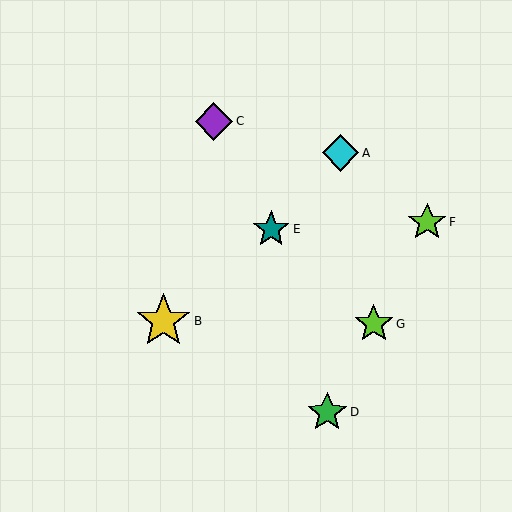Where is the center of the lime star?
The center of the lime star is at (427, 222).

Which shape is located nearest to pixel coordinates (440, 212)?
The lime star (labeled F) at (427, 222) is nearest to that location.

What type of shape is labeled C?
Shape C is a purple diamond.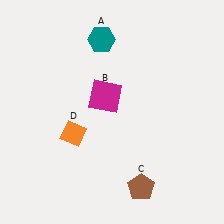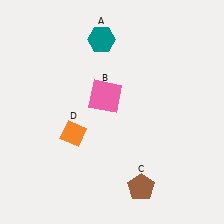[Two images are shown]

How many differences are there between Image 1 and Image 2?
There is 1 difference between the two images.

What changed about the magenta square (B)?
In Image 1, B is magenta. In Image 2, it changed to pink.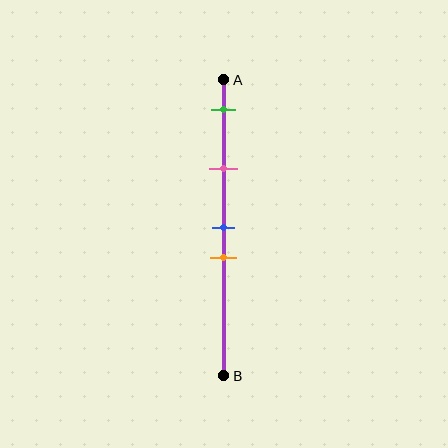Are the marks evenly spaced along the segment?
No, the marks are not evenly spaced.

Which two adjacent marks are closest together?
The blue and orange marks are the closest adjacent pair.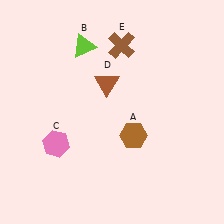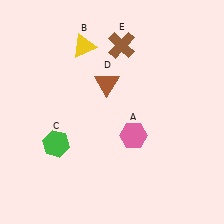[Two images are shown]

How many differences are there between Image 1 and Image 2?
There are 3 differences between the two images.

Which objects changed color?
A changed from brown to pink. B changed from lime to yellow. C changed from pink to green.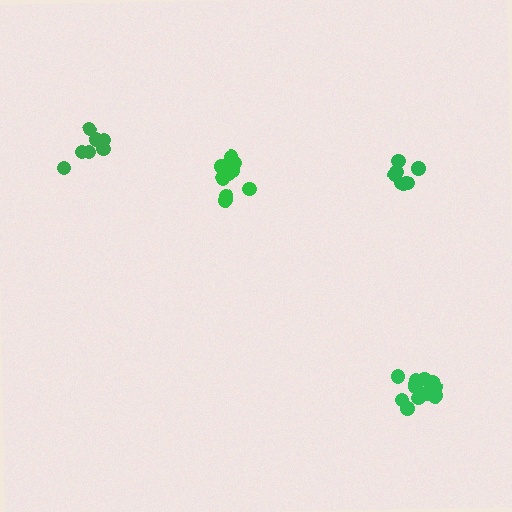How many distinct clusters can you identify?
There are 4 distinct clusters.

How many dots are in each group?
Group 1: 11 dots, Group 2: 7 dots, Group 3: 9 dots, Group 4: 7 dots (34 total).